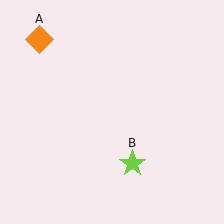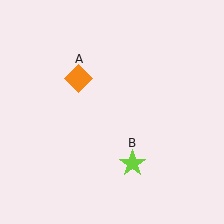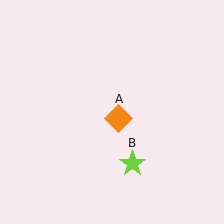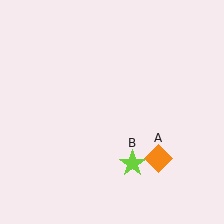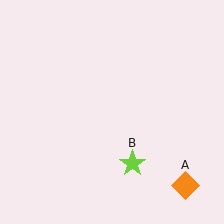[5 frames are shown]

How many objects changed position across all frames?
1 object changed position: orange diamond (object A).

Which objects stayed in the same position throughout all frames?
Lime star (object B) remained stationary.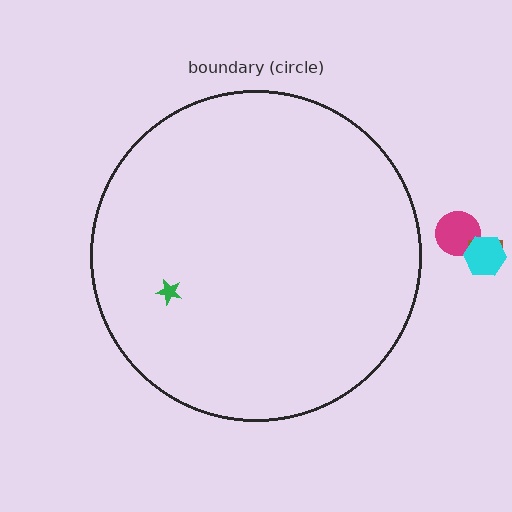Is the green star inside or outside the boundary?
Inside.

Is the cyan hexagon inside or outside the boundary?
Outside.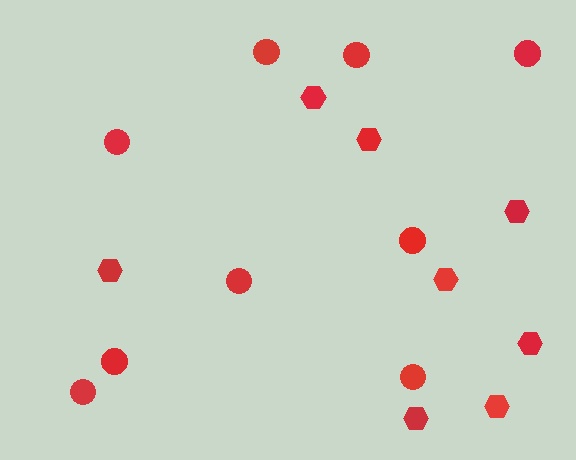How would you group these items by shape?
There are 2 groups: one group of circles (9) and one group of hexagons (8).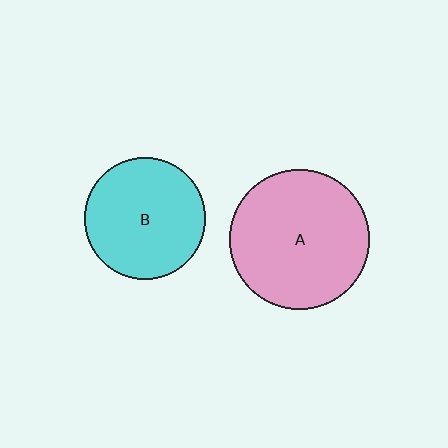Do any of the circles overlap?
No, none of the circles overlap.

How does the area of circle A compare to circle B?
Approximately 1.3 times.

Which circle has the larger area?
Circle A (pink).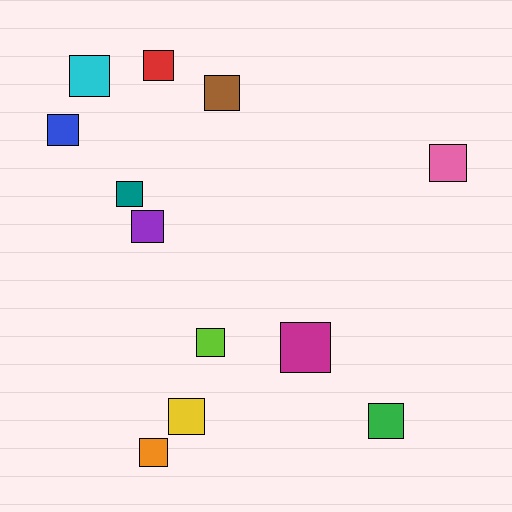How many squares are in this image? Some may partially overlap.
There are 12 squares.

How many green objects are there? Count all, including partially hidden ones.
There is 1 green object.